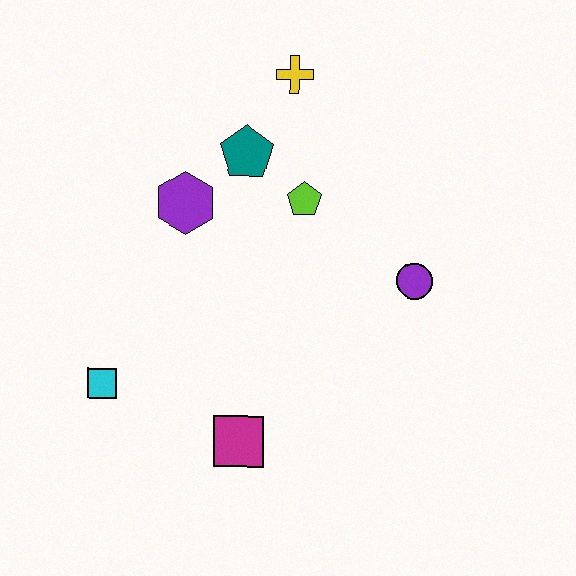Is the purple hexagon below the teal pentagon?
Yes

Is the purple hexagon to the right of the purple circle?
No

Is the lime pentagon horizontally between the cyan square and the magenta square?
No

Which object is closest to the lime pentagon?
The teal pentagon is closest to the lime pentagon.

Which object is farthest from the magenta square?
The yellow cross is farthest from the magenta square.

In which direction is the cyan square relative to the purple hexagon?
The cyan square is below the purple hexagon.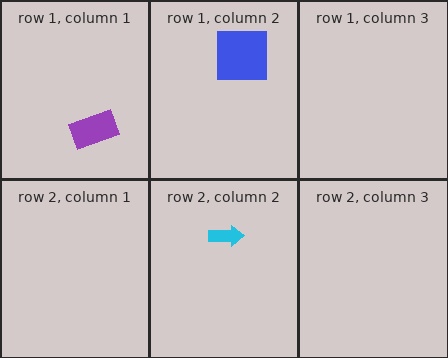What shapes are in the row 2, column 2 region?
The cyan arrow.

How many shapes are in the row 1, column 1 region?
1.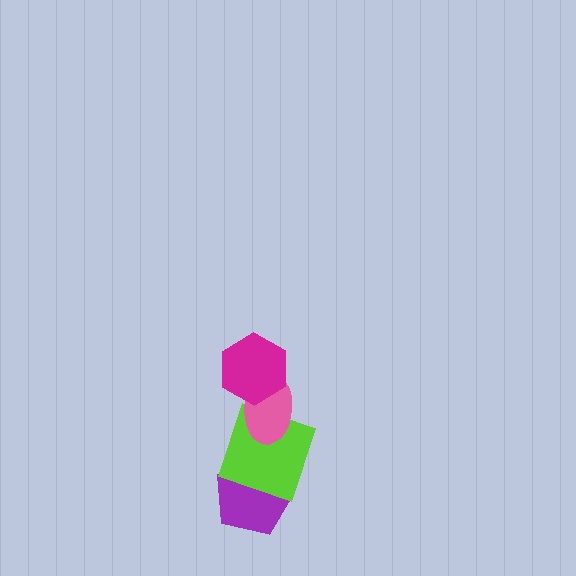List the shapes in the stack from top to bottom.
From top to bottom: the magenta hexagon, the pink ellipse, the lime square, the purple pentagon.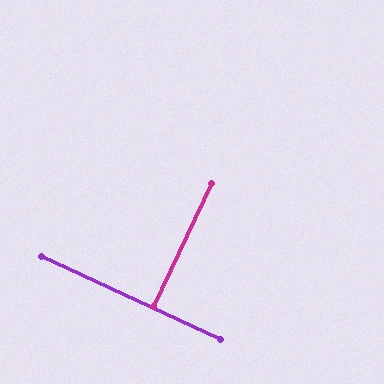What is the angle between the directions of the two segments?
Approximately 90 degrees.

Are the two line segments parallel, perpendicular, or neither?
Perpendicular — they meet at approximately 90°.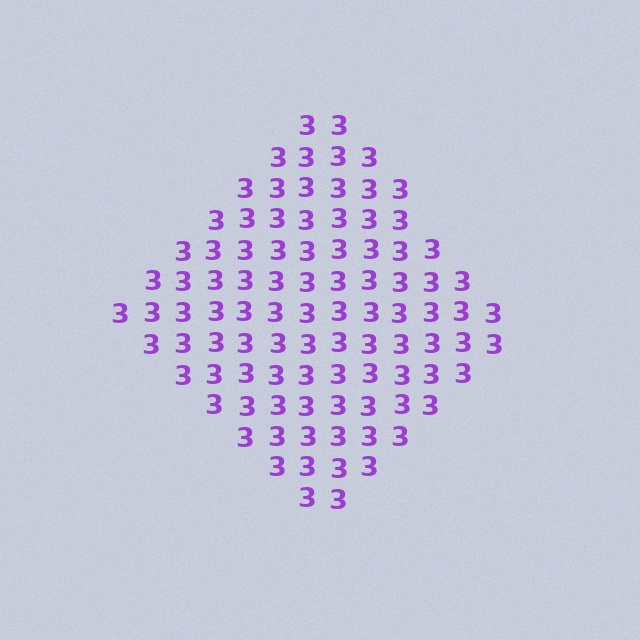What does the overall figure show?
The overall figure shows a diamond.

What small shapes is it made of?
It is made of small digit 3's.